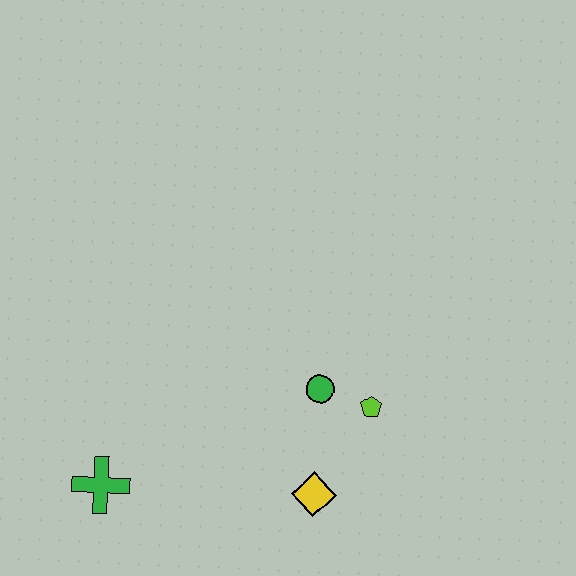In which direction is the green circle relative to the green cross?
The green circle is to the right of the green cross.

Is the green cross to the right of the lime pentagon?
No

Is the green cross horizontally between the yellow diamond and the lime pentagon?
No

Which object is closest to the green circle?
The lime pentagon is closest to the green circle.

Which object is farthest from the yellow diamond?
The green cross is farthest from the yellow diamond.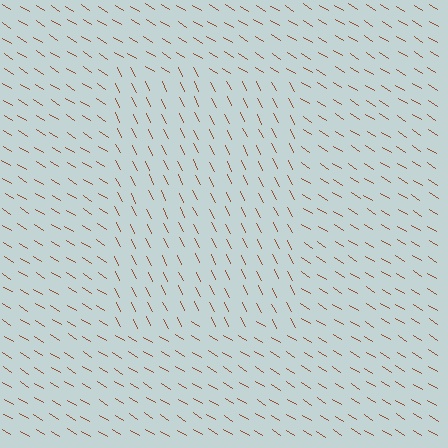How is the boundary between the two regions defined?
The boundary is defined purely by a change in line orientation (approximately 31 degrees difference). All lines are the same color and thickness.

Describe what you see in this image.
The image is filled with small brown line segments. A rectangle region in the image has lines oriented differently from the surrounding lines, creating a visible texture boundary.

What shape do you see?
I see a rectangle.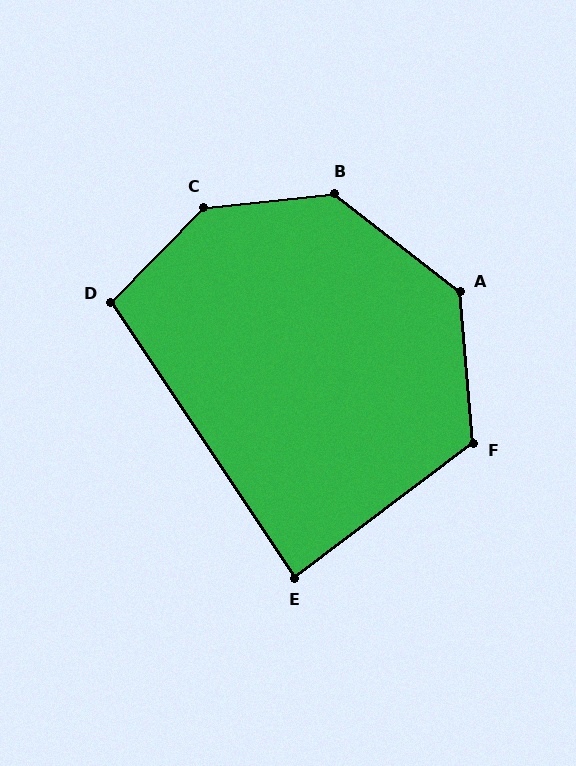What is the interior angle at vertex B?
Approximately 136 degrees (obtuse).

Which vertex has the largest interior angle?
C, at approximately 140 degrees.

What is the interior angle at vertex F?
Approximately 122 degrees (obtuse).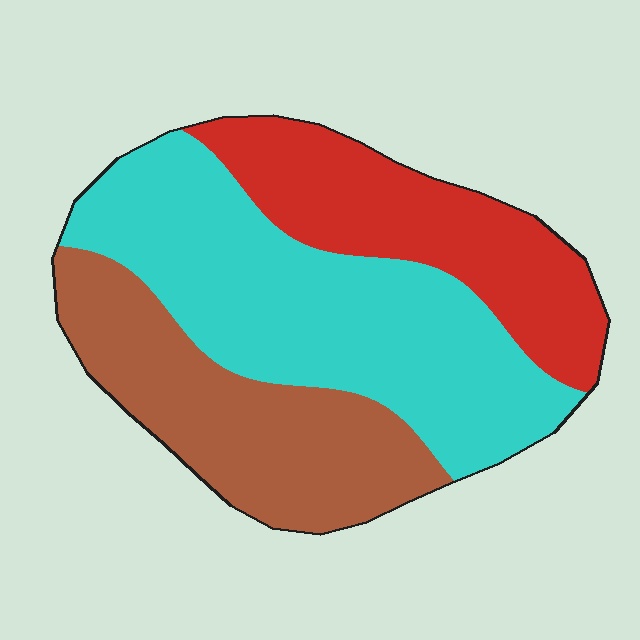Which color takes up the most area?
Cyan, at roughly 45%.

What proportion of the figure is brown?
Brown covers 29% of the figure.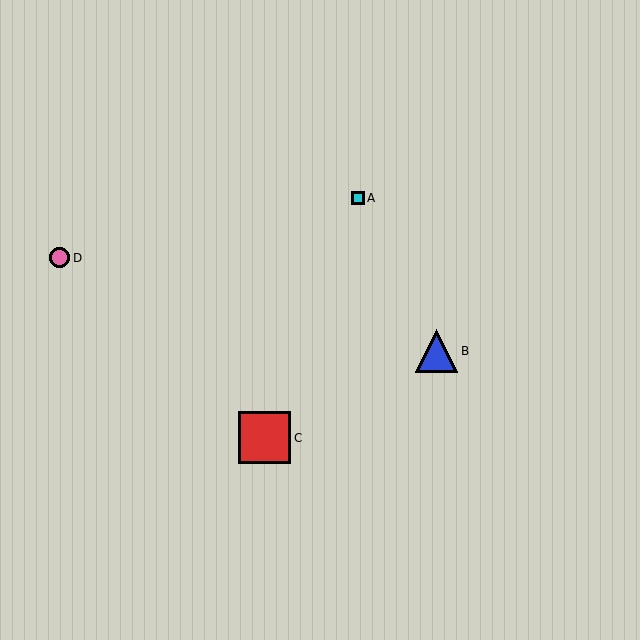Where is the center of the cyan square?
The center of the cyan square is at (358, 198).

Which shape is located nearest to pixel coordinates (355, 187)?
The cyan square (labeled A) at (358, 198) is nearest to that location.